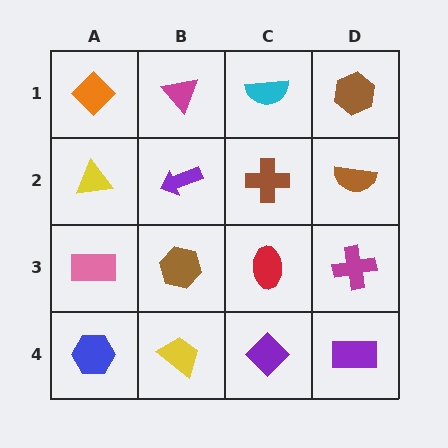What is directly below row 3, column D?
A purple rectangle.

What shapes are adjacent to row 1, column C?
A brown cross (row 2, column C), a magenta triangle (row 1, column B), a brown hexagon (row 1, column D).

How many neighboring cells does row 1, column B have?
3.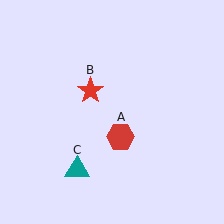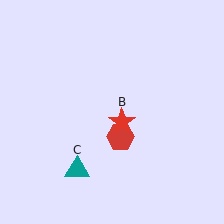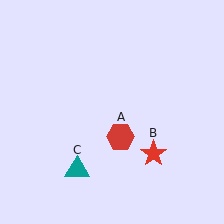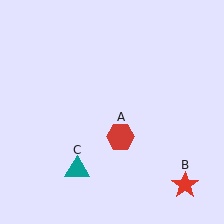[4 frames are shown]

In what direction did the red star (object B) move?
The red star (object B) moved down and to the right.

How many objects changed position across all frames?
1 object changed position: red star (object B).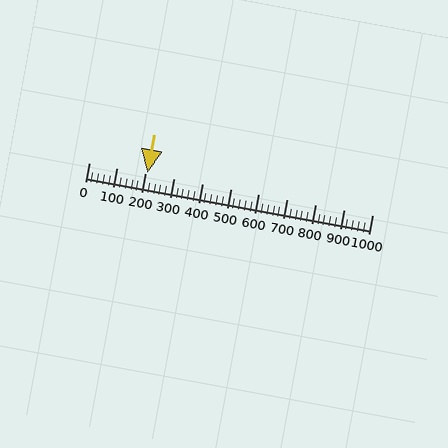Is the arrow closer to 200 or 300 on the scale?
The arrow is closer to 200.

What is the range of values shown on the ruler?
The ruler shows values from 0 to 1000.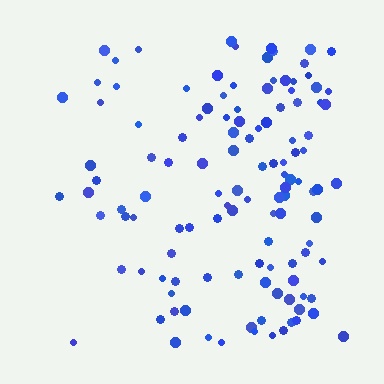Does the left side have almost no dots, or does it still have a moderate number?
Still a moderate number, just noticeably fewer than the right.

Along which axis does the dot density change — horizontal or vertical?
Horizontal.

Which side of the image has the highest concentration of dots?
The right.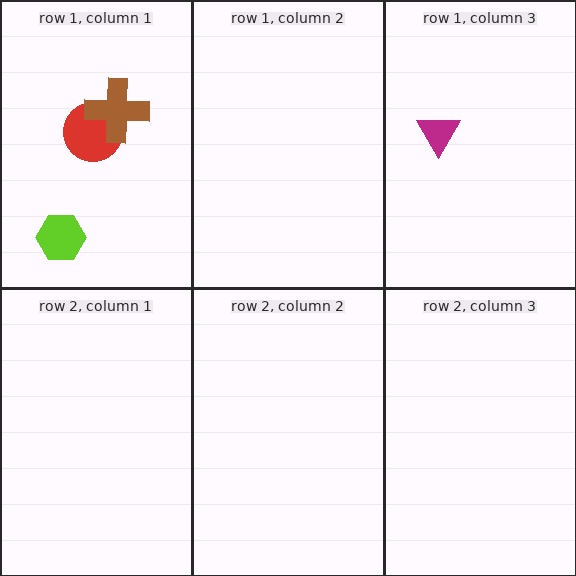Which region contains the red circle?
The row 1, column 1 region.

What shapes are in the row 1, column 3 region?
The magenta triangle.